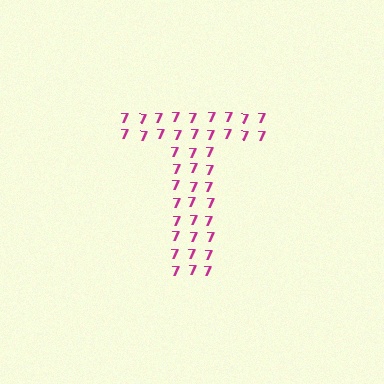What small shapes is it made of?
It is made of small digit 7's.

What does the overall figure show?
The overall figure shows the letter T.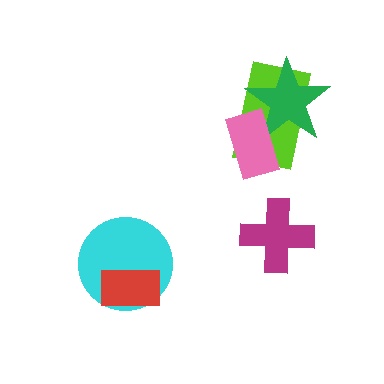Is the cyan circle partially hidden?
Yes, it is partially covered by another shape.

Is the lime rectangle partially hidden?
Yes, it is partially covered by another shape.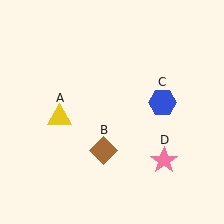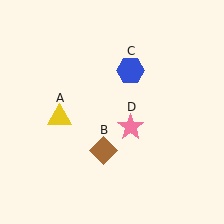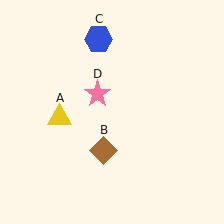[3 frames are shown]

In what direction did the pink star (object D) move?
The pink star (object D) moved up and to the left.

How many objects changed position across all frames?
2 objects changed position: blue hexagon (object C), pink star (object D).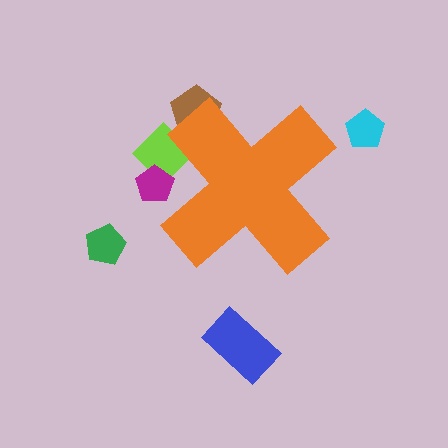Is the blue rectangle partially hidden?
No, the blue rectangle is fully visible.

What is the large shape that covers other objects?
An orange cross.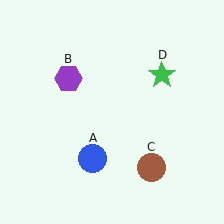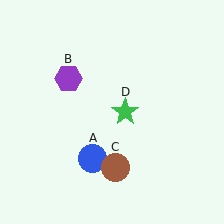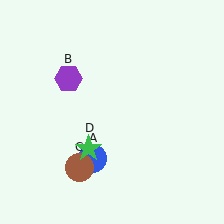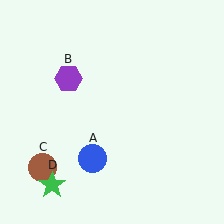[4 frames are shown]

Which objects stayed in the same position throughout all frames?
Blue circle (object A) and purple hexagon (object B) remained stationary.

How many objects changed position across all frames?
2 objects changed position: brown circle (object C), green star (object D).